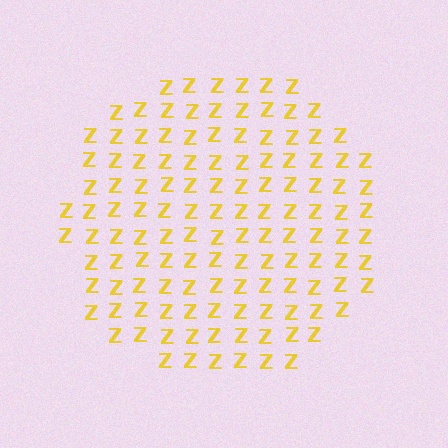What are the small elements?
The small elements are letter Z's.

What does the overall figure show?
The overall figure shows a circle.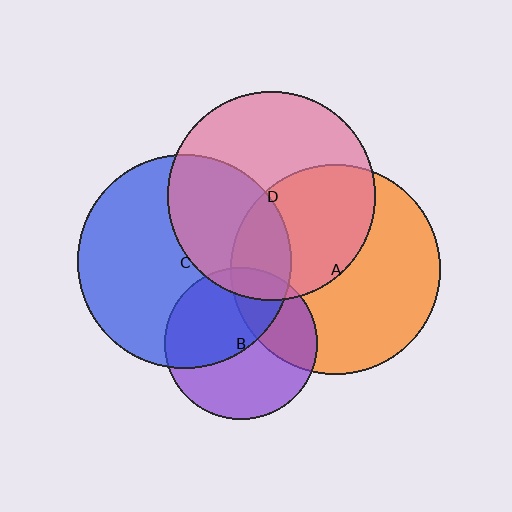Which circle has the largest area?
Circle C (blue).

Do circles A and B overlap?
Yes.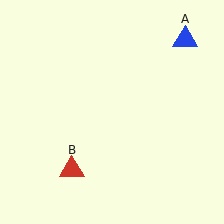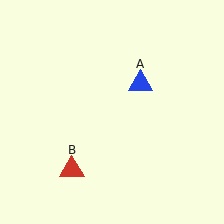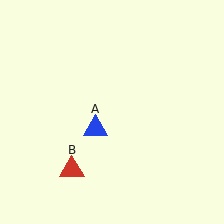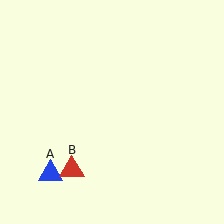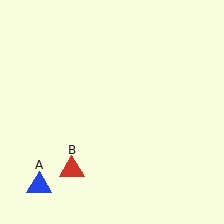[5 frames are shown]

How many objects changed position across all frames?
1 object changed position: blue triangle (object A).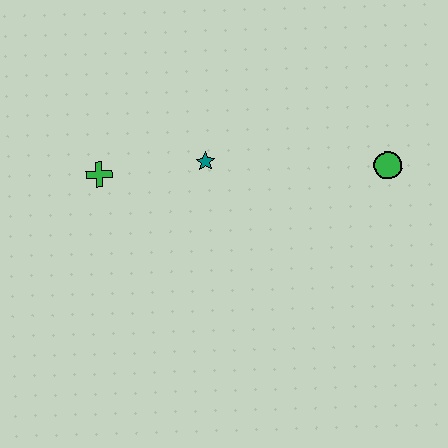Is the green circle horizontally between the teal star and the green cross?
No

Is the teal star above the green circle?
Yes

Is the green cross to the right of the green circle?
No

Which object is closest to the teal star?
The green cross is closest to the teal star.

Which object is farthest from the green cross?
The green circle is farthest from the green cross.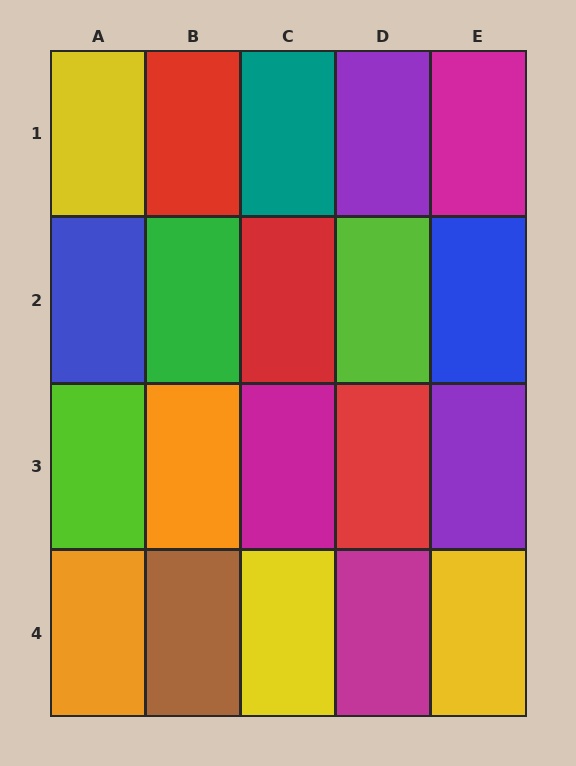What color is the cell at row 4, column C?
Yellow.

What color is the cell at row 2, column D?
Lime.